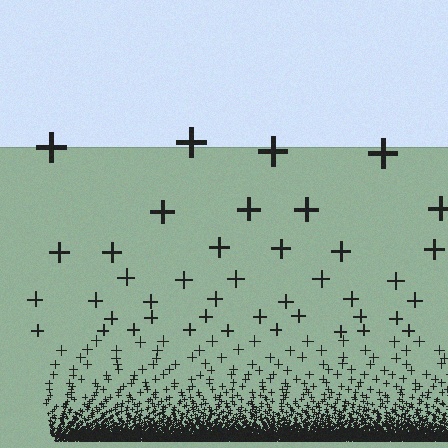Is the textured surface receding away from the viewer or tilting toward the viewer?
The surface appears to tilt toward the viewer. Texture elements get larger and sparser toward the top.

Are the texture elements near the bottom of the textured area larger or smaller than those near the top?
Smaller. The gradient is inverted — elements near the bottom are smaller and denser.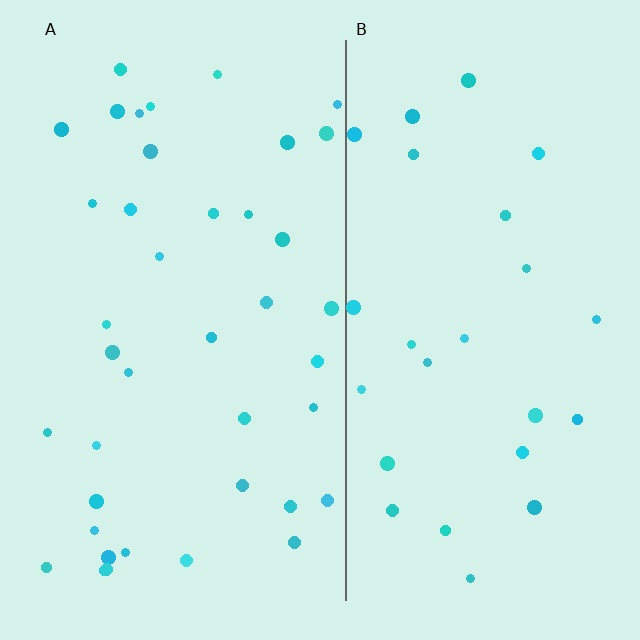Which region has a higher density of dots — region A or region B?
A (the left).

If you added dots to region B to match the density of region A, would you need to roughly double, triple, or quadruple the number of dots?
Approximately double.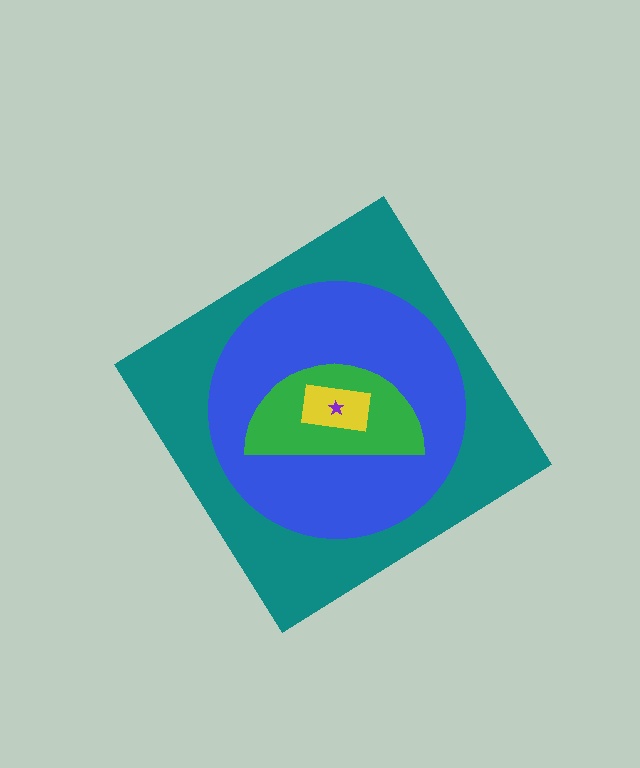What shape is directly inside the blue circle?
The green semicircle.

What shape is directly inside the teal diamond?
The blue circle.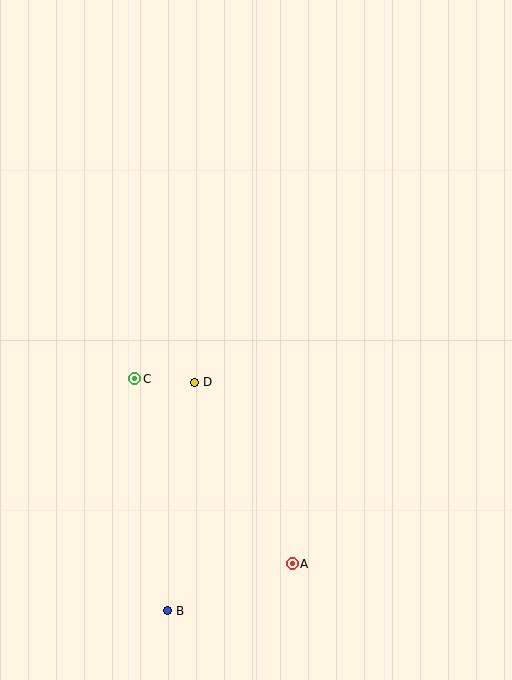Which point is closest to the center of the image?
Point D at (195, 382) is closest to the center.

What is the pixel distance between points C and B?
The distance between C and B is 235 pixels.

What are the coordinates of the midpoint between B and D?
The midpoint between B and D is at (181, 497).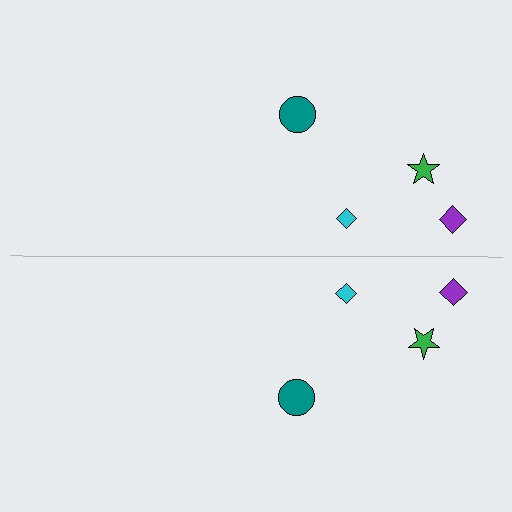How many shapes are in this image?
There are 8 shapes in this image.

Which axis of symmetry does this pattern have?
The pattern has a horizontal axis of symmetry running through the center of the image.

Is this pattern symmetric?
Yes, this pattern has bilateral (reflection) symmetry.